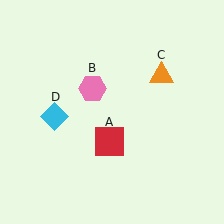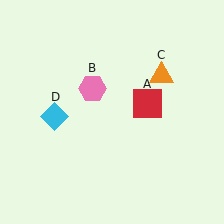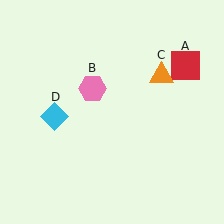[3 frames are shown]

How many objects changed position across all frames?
1 object changed position: red square (object A).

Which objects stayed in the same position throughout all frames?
Pink hexagon (object B) and orange triangle (object C) and cyan diamond (object D) remained stationary.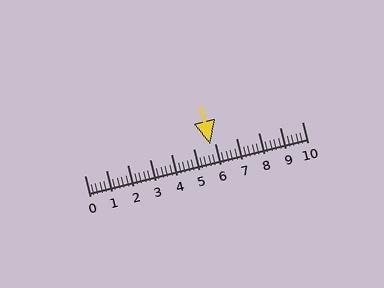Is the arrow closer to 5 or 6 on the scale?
The arrow is closer to 6.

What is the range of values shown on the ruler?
The ruler shows values from 0 to 10.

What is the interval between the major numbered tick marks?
The major tick marks are spaced 1 units apart.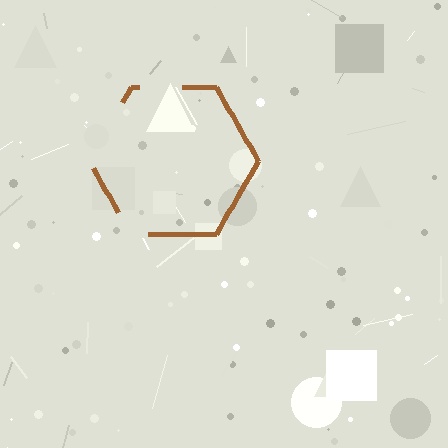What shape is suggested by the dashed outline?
The dashed outline suggests a hexagon.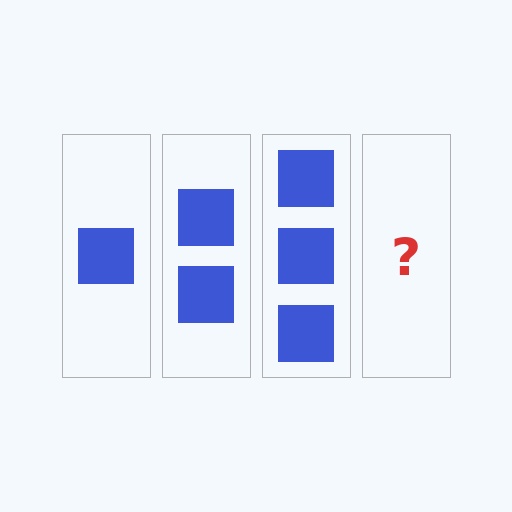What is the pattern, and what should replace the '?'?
The pattern is that each step adds one more square. The '?' should be 4 squares.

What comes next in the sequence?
The next element should be 4 squares.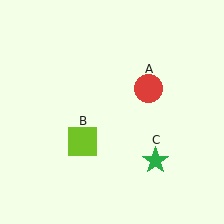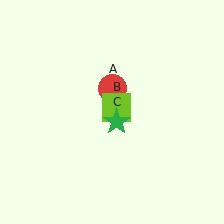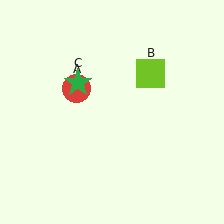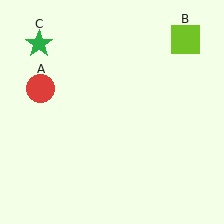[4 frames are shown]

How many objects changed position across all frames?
3 objects changed position: red circle (object A), lime square (object B), green star (object C).